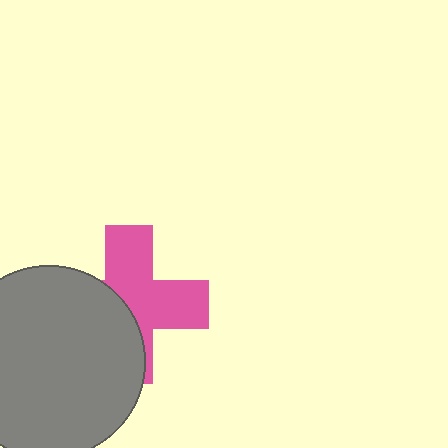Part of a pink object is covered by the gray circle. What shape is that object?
It is a cross.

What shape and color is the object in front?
The object in front is a gray circle.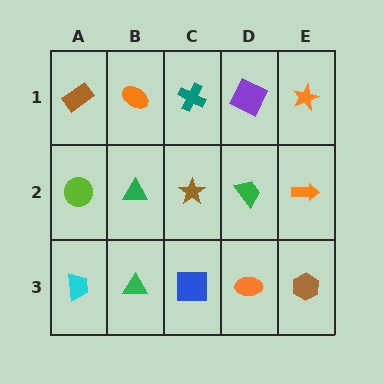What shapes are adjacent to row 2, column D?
A purple square (row 1, column D), an orange ellipse (row 3, column D), a brown star (row 2, column C), an orange arrow (row 2, column E).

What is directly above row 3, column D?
A green trapezoid.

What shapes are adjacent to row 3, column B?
A green triangle (row 2, column B), a cyan trapezoid (row 3, column A), a blue square (row 3, column C).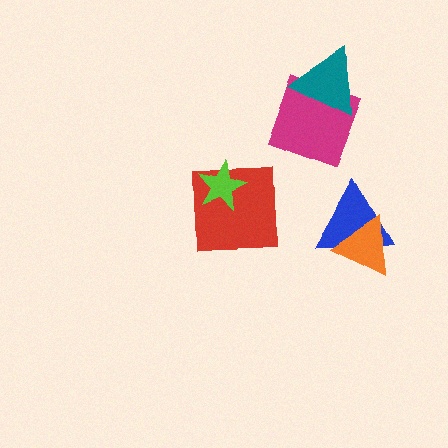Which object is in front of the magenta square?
The teal triangle is in front of the magenta square.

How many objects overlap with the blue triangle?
1 object overlaps with the blue triangle.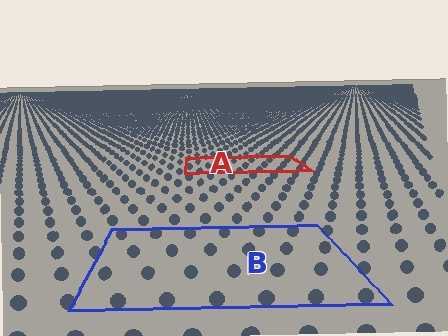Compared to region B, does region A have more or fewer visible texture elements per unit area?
Region A has more texture elements per unit area — they are packed more densely because it is farther away.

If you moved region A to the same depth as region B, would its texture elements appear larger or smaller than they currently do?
They would appear larger. At a closer depth, the same texture elements are projected at a bigger on-screen size.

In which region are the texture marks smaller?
The texture marks are smaller in region A, because it is farther away.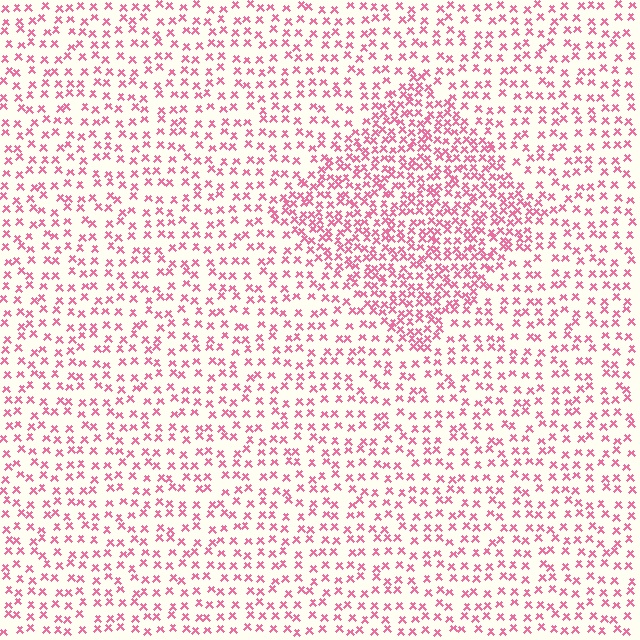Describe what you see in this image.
The image contains small pink elements arranged at two different densities. A diamond-shaped region is visible where the elements are more densely packed than the surrounding area.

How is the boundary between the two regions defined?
The boundary is defined by a change in element density (approximately 2.0x ratio). All elements are the same color, size, and shape.